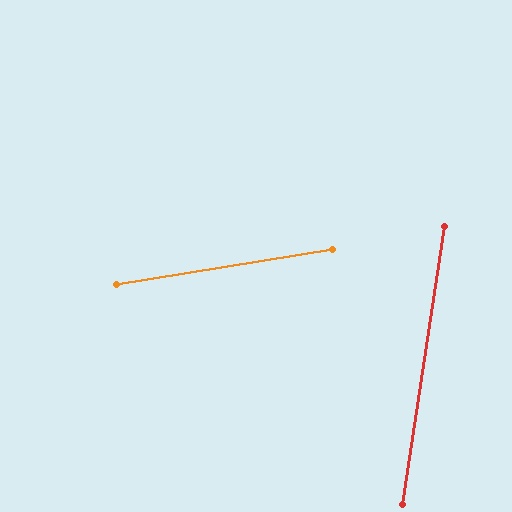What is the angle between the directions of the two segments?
Approximately 72 degrees.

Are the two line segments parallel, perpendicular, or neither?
Neither parallel nor perpendicular — they differ by about 72°.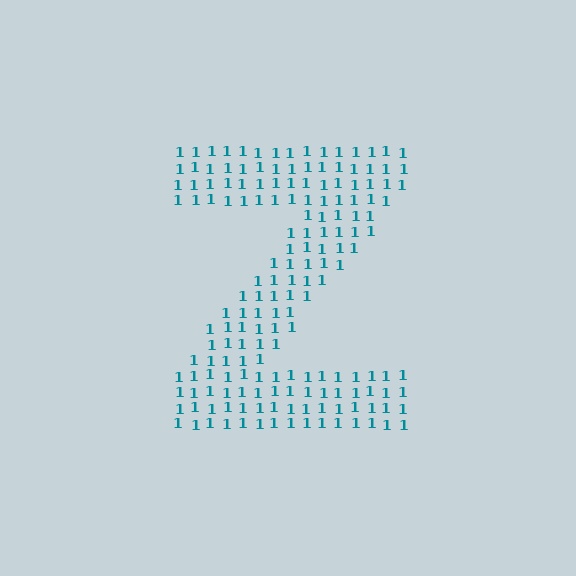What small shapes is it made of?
It is made of small digit 1's.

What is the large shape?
The large shape is the letter Z.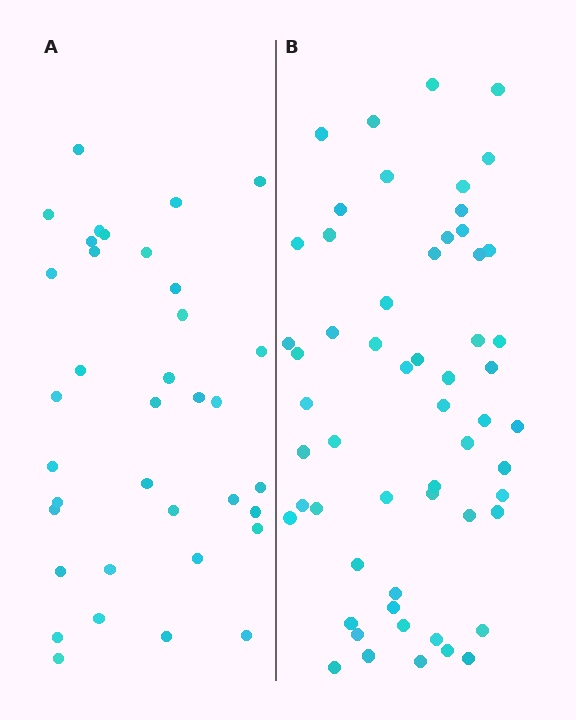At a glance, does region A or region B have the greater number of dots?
Region B (the right region) has more dots.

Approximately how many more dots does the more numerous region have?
Region B has approximately 20 more dots than region A.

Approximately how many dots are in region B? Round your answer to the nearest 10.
About 60 dots. (The exact count is 57, which rounds to 60.)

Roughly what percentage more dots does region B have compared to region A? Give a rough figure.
About 60% more.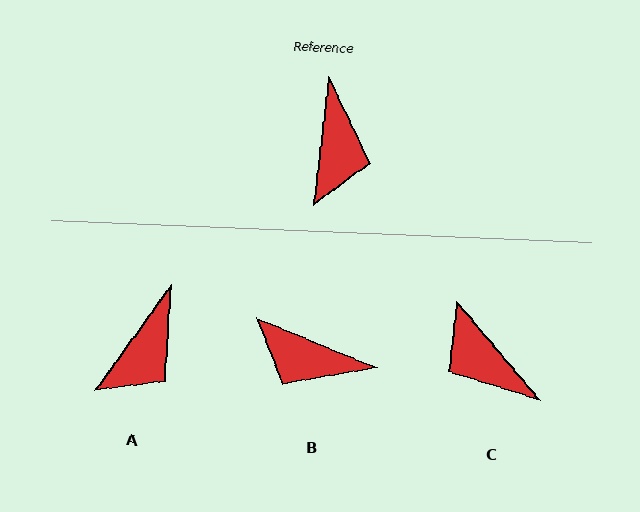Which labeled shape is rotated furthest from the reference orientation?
C, about 133 degrees away.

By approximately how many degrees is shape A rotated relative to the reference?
Approximately 29 degrees clockwise.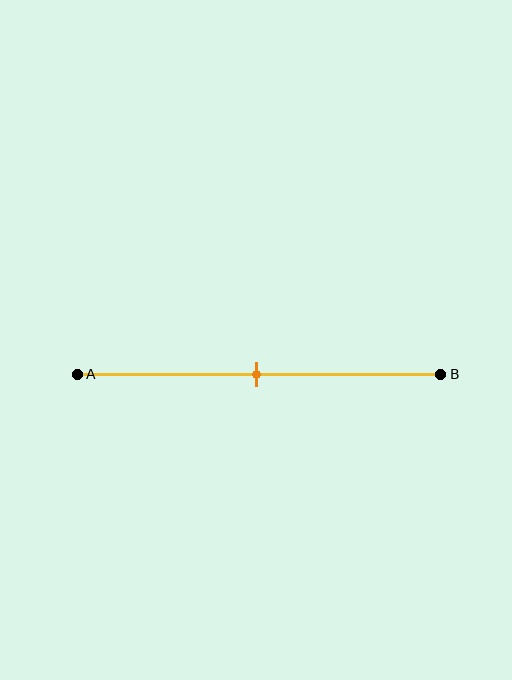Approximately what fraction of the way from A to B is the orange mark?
The orange mark is approximately 50% of the way from A to B.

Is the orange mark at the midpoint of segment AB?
Yes, the mark is approximately at the midpoint.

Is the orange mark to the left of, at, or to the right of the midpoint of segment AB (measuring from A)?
The orange mark is approximately at the midpoint of segment AB.